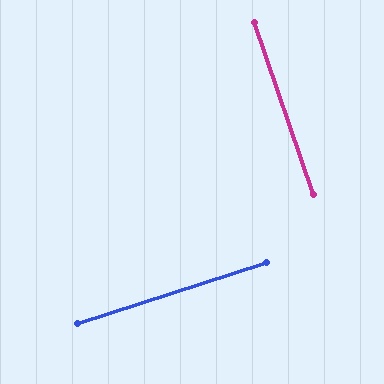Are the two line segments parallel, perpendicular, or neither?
Perpendicular — they meet at approximately 89°.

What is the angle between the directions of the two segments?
Approximately 89 degrees.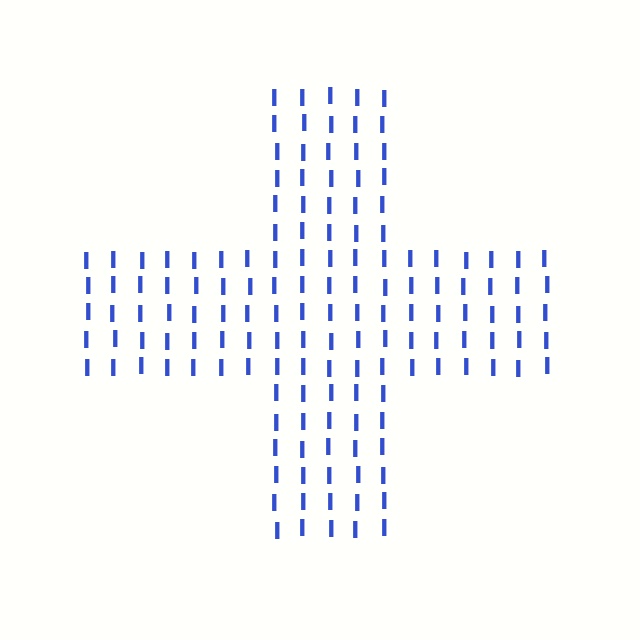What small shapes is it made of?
It is made of small letter I's.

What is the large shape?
The large shape is a cross.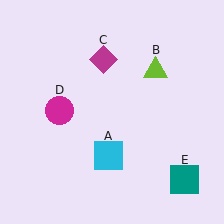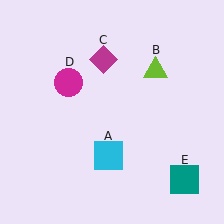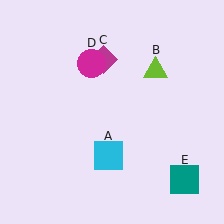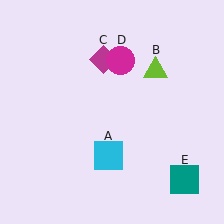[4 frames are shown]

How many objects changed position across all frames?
1 object changed position: magenta circle (object D).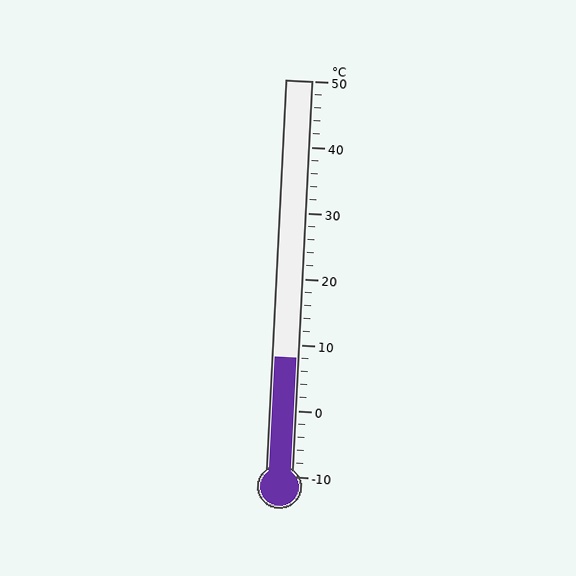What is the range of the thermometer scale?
The thermometer scale ranges from -10°C to 50°C.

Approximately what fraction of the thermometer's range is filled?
The thermometer is filled to approximately 30% of its range.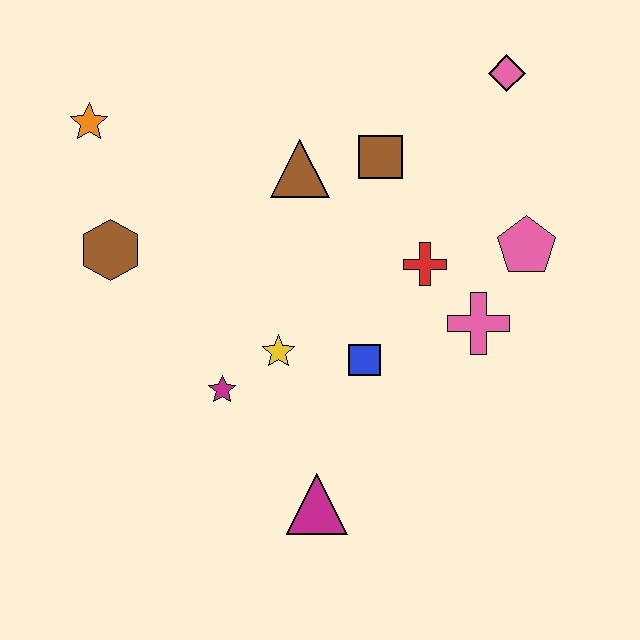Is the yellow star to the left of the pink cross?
Yes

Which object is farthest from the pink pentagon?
The orange star is farthest from the pink pentagon.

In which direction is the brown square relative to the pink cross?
The brown square is above the pink cross.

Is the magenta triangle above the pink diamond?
No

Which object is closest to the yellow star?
The magenta star is closest to the yellow star.